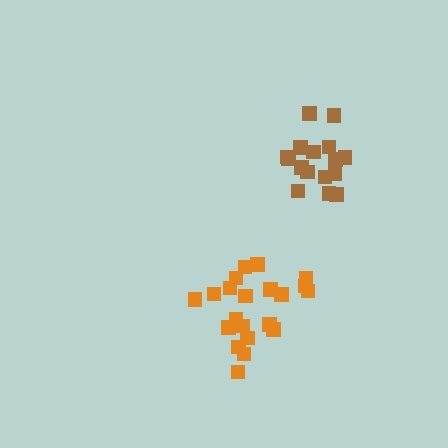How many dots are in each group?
Group 1: 21 dots, Group 2: 16 dots (37 total).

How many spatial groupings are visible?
There are 2 spatial groupings.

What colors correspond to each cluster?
The clusters are colored: orange, brown.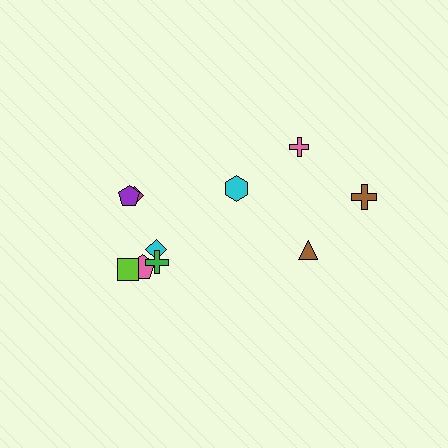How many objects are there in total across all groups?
There are 10 objects.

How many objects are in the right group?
There are 4 objects.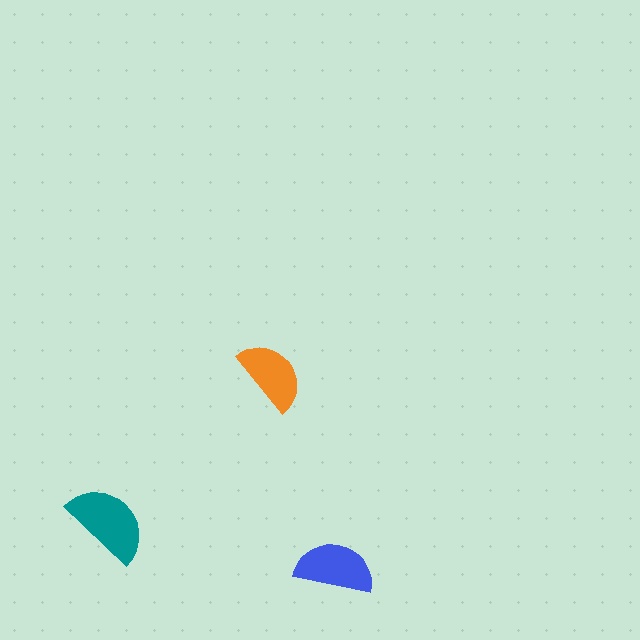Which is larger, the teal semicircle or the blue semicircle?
The teal one.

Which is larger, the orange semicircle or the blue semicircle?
The blue one.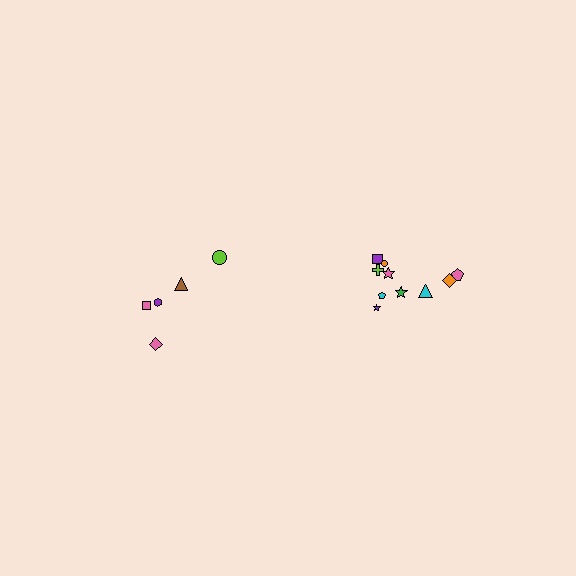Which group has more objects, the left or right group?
The right group.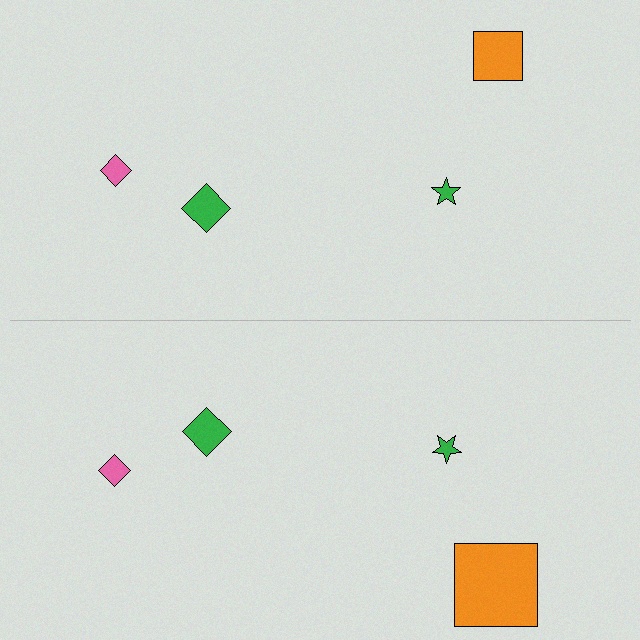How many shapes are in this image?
There are 8 shapes in this image.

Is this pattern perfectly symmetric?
No, the pattern is not perfectly symmetric. The orange square on the bottom side has a different size than its mirror counterpart.